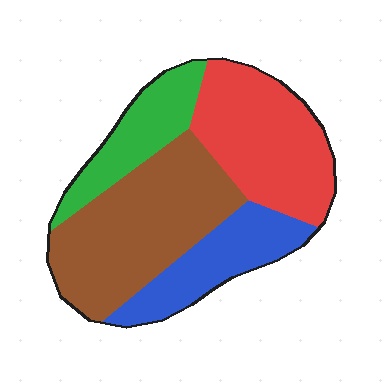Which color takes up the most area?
Brown, at roughly 35%.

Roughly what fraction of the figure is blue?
Blue covers around 20% of the figure.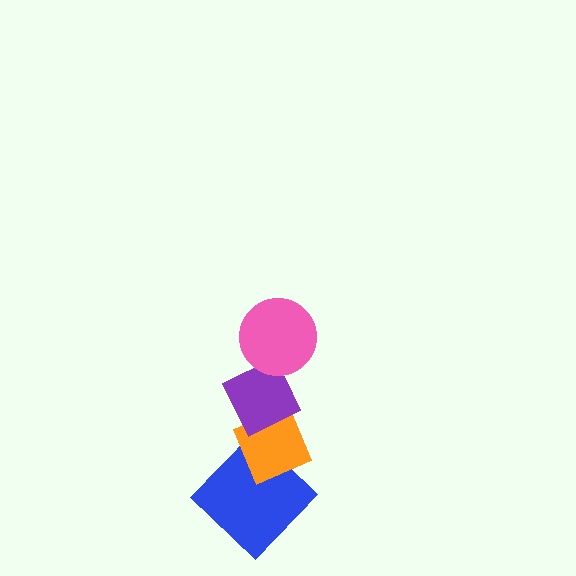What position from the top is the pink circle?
The pink circle is 1st from the top.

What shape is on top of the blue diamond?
The orange diamond is on top of the blue diamond.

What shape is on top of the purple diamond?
The pink circle is on top of the purple diamond.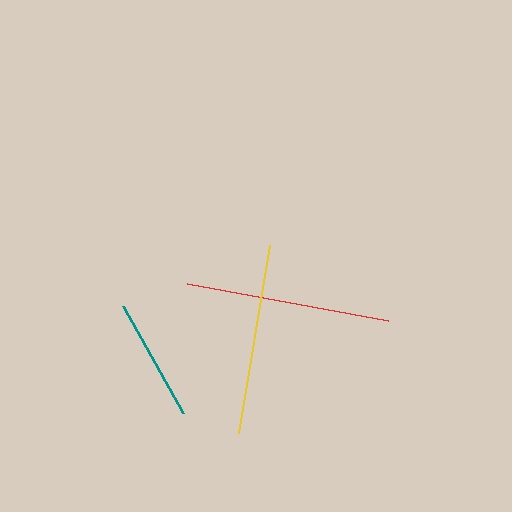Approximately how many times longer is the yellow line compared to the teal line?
The yellow line is approximately 1.6 times the length of the teal line.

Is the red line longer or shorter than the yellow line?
The red line is longer than the yellow line.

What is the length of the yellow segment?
The yellow segment is approximately 191 pixels long.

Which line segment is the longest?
The red line is the longest at approximately 205 pixels.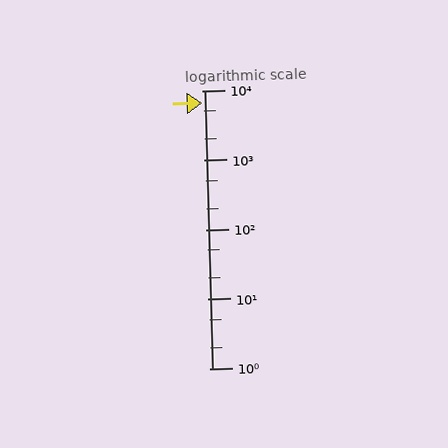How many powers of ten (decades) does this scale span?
The scale spans 4 decades, from 1 to 10000.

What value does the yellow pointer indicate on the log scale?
The pointer indicates approximately 6700.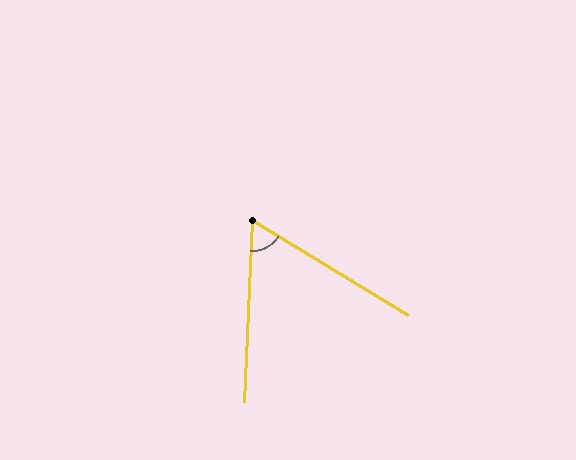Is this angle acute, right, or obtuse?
It is acute.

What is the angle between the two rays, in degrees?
Approximately 61 degrees.